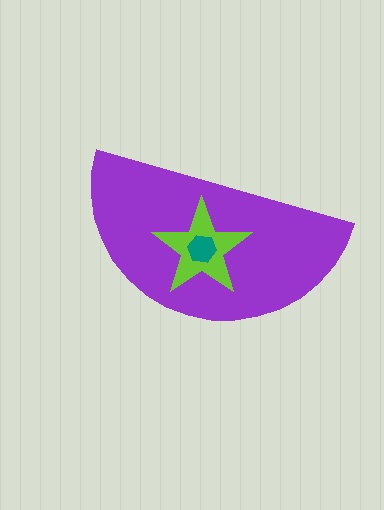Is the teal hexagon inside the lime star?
Yes.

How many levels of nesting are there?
3.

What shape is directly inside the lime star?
The teal hexagon.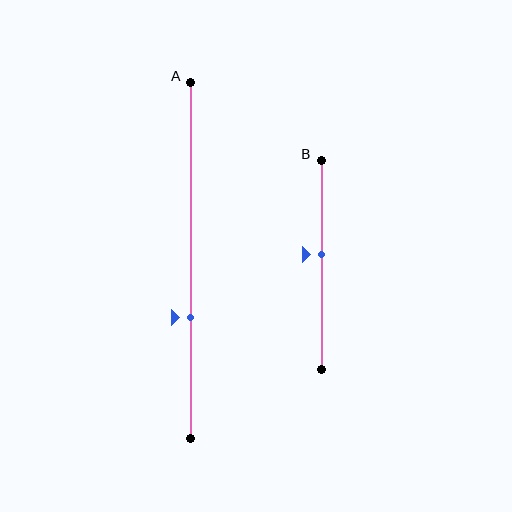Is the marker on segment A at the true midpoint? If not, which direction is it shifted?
No, the marker on segment A is shifted downward by about 16% of the segment length.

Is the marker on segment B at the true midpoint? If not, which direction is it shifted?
No, the marker on segment B is shifted upward by about 5% of the segment length.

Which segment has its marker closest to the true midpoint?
Segment B has its marker closest to the true midpoint.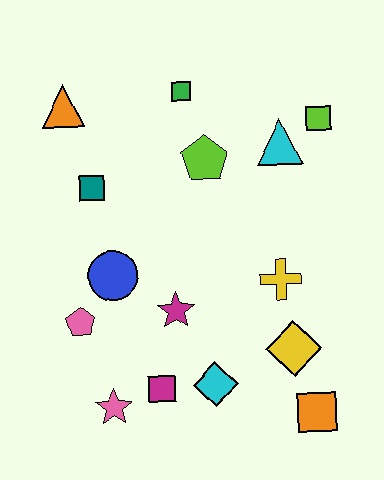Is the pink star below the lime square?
Yes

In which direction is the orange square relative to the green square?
The orange square is below the green square.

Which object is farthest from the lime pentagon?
The orange square is farthest from the lime pentagon.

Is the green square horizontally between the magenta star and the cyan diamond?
Yes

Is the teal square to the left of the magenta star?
Yes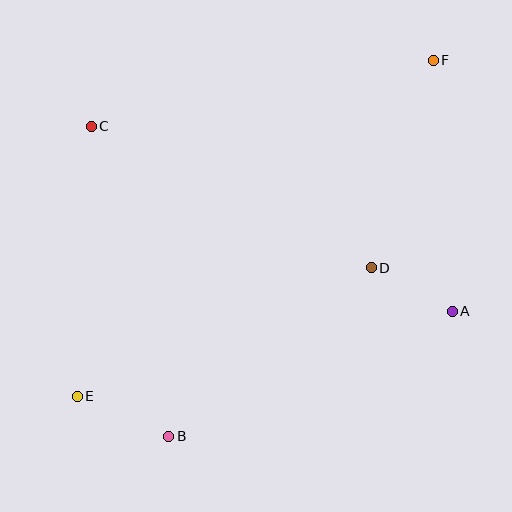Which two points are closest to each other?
Points A and D are closest to each other.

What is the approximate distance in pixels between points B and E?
The distance between B and E is approximately 100 pixels.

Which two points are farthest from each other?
Points E and F are farthest from each other.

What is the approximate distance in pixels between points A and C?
The distance between A and C is approximately 406 pixels.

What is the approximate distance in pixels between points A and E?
The distance between A and E is approximately 385 pixels.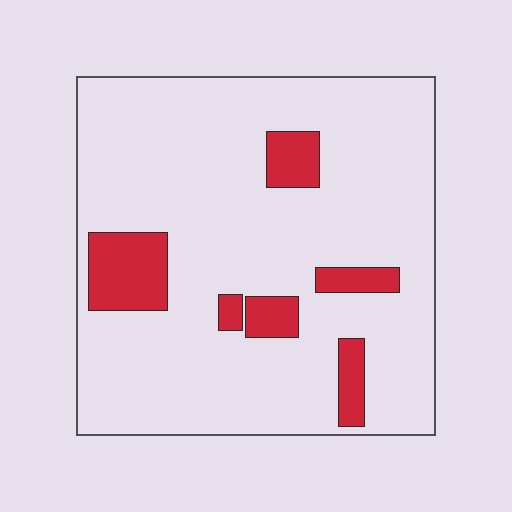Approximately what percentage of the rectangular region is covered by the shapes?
Approximately 15%.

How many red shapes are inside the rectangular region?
6.